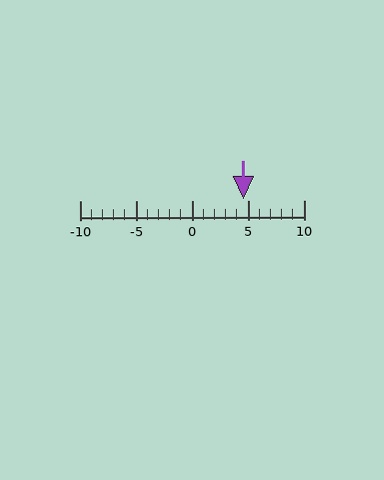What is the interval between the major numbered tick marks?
The major tick marks are spaced 5 units apart.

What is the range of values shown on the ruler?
The ruler shows values from -10 to 10.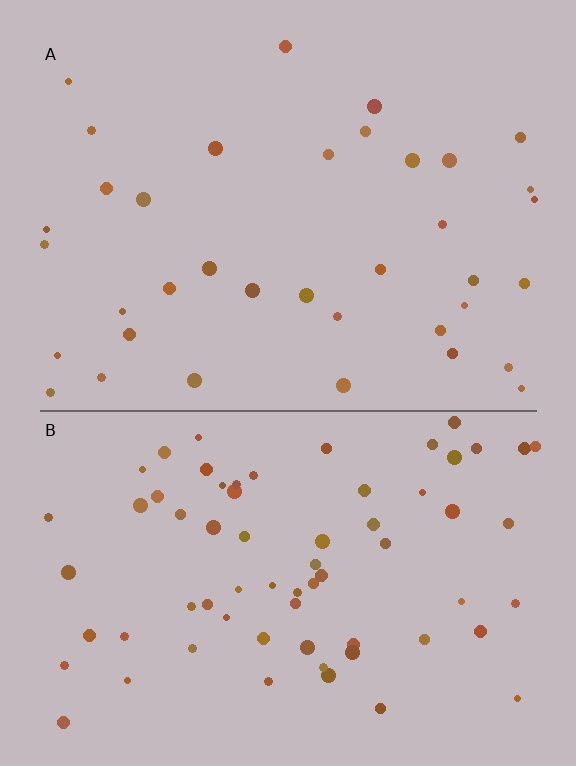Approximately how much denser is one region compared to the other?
Approximately 1.8× — region B over region A.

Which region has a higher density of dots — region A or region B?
B (the bottom).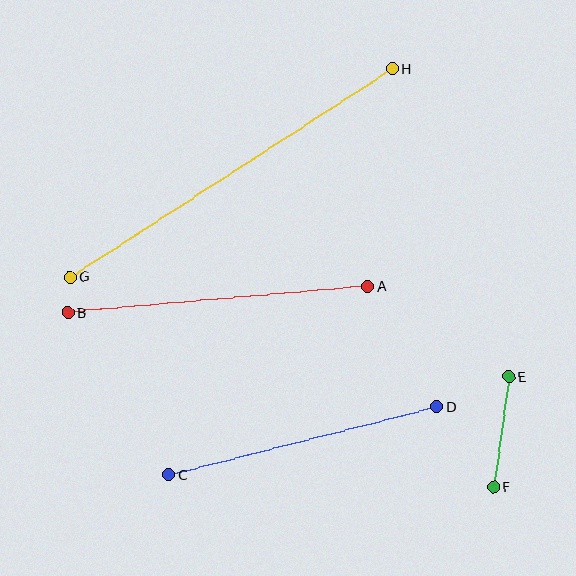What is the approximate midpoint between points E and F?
The midpoint is at approximately (501, 432) pixels.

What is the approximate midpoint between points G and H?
The midpoint is at approximately (231, 173) pixels.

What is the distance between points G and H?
The distance is approximately 384 pixels.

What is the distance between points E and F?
The distance is approximately 111 pixels.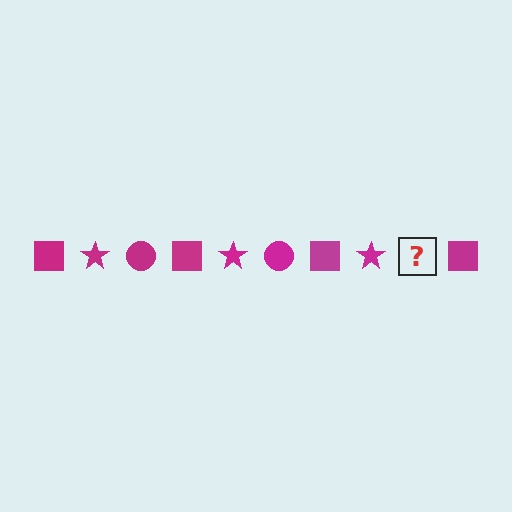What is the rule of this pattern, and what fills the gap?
The rule is that the pattern cycles through square, star, circle shapes in magenta. The gap should be filled with a magenta circle.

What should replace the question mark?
The question mark should be replaced with a magenta circle.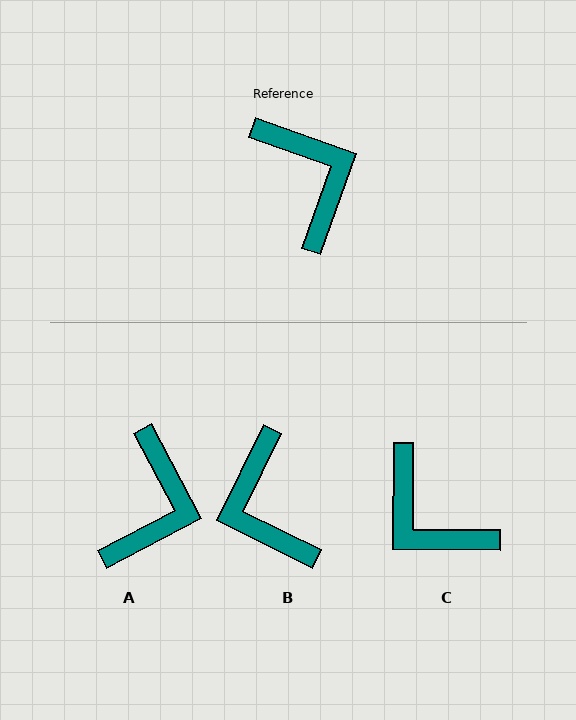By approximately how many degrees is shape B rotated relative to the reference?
Approximately 174 degrees counter-clockwise.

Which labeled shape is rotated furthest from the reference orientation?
B, about 174 degrees away.